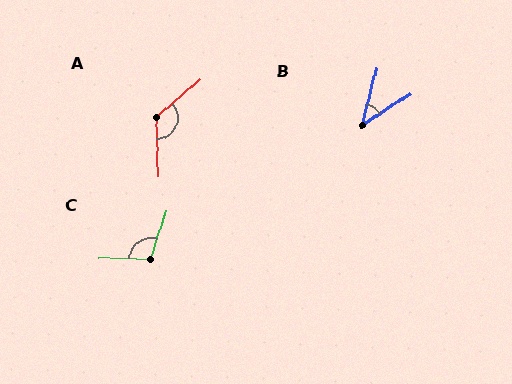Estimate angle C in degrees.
Approximately 108 degrees.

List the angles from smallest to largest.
B (42°), C (108°), A (129°).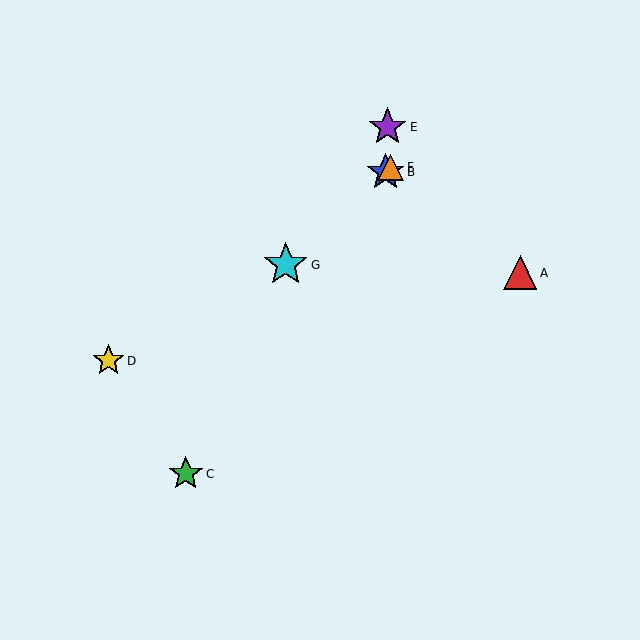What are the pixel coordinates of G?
Object G is at (286, 265).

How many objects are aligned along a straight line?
3 objects (B, F, G) are aligned along a straight line.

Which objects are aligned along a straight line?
Objects B, F, G are aligned along a straight line.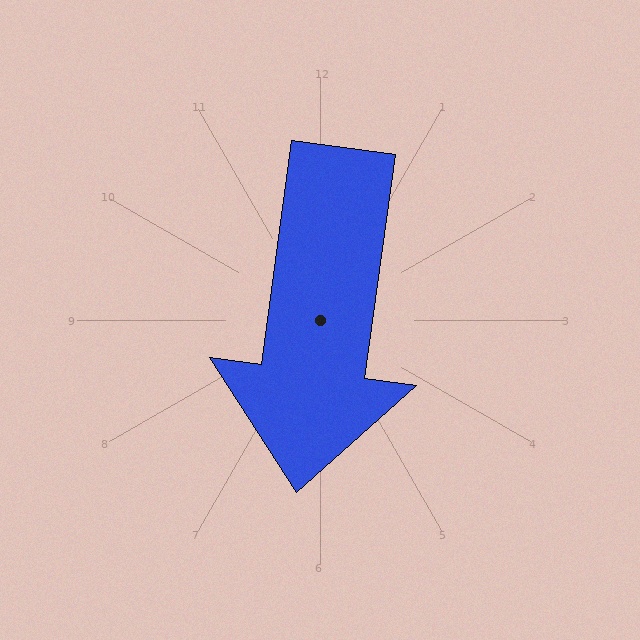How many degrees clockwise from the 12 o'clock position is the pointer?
Approximately 188 degrees.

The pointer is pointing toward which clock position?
Roughly 6 o'clock.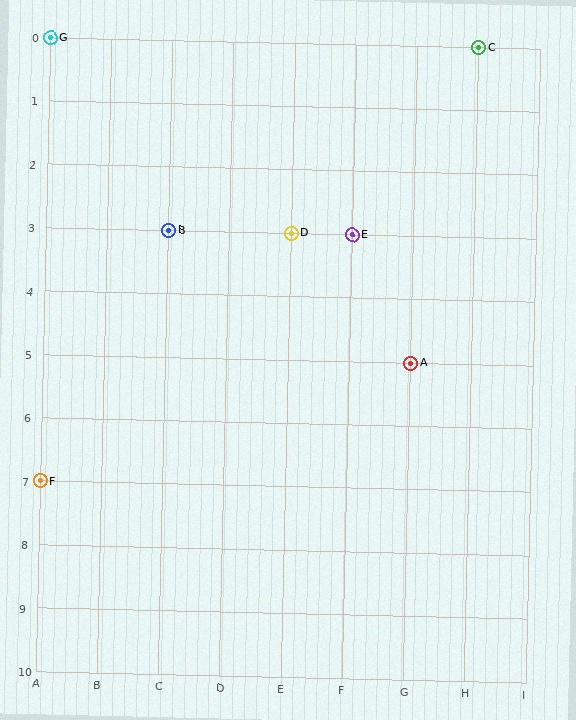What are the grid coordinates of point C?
Point C is at grid coordinates (H, 0).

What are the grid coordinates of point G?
Point G is at grid coordinates (A, 0).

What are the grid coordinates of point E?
Point E is at grid coordinates (F, 3).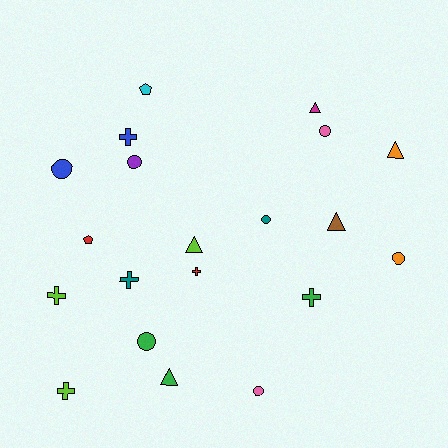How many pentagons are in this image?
There are 2 pentagons.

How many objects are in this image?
There are 20 objects.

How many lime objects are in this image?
There are 3 lime objects.